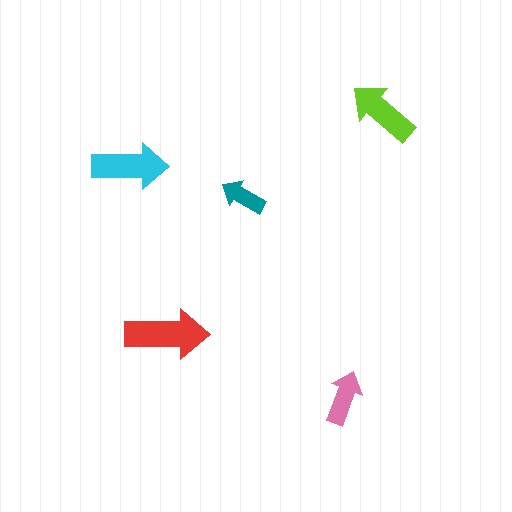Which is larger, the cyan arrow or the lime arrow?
The cyan one.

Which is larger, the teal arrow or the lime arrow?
The lime one.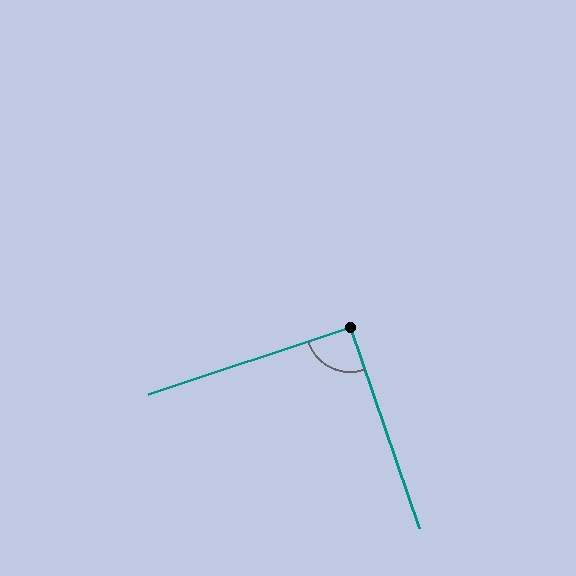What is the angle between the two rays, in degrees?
Approximately 91 degrees.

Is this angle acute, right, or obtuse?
It is approximately a right angle.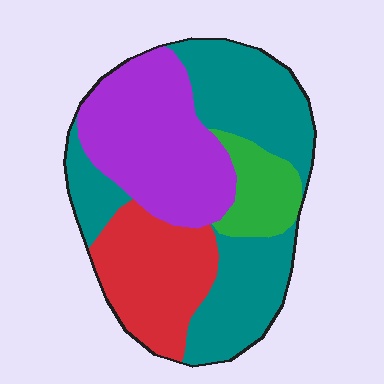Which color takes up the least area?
Green, at roughly 10%.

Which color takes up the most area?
Teal, at roughly 40%.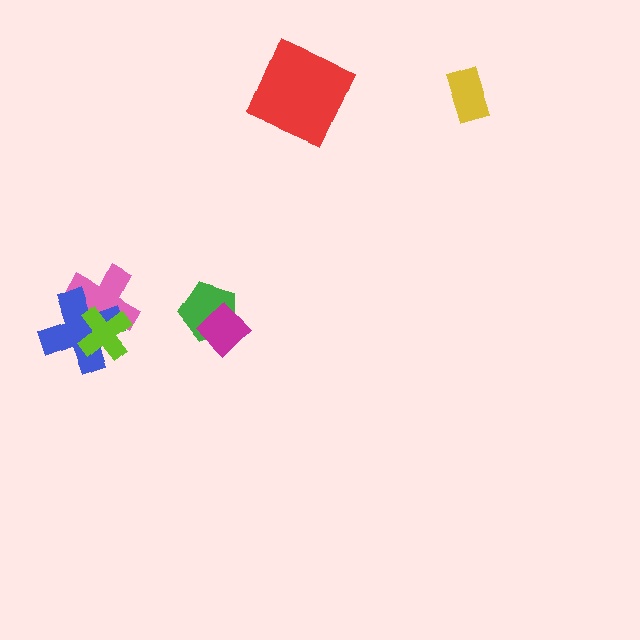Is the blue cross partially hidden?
Yes, it is partially covered by another shape.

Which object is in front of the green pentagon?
The magenta diamond is in front of the green pentagon.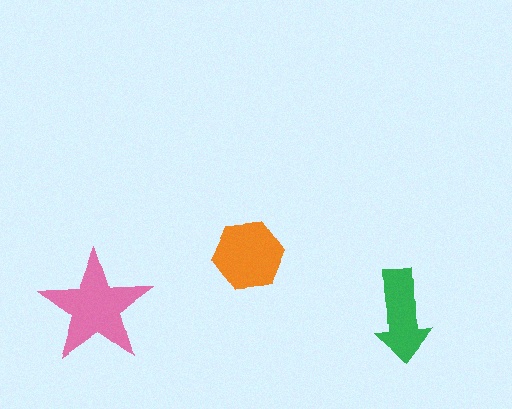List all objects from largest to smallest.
The pink star, the orange hexagon, the green arrow.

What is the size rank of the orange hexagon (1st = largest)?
2nd.